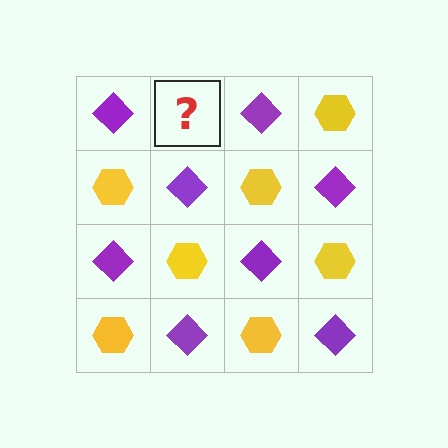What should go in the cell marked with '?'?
The missing cell should contain a yellow hexagon.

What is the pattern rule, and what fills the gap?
The rule is that it alternates purple diamond and yellow hexagon in a checkerboard pattern. The gap should be filled with a yellow hexagon.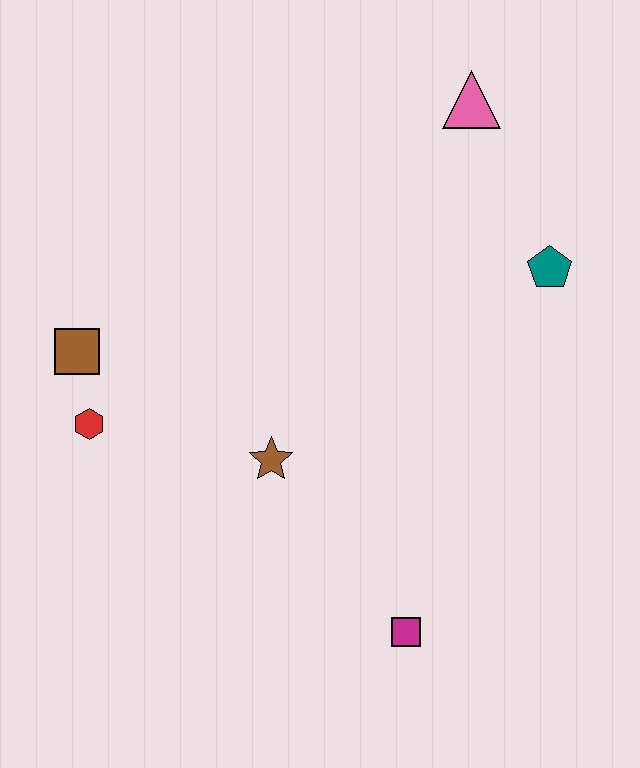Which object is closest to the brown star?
The red hexagon is closest to the brown star.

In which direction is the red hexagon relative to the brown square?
The red hexagon is below the brown square.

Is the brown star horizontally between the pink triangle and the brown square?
Yes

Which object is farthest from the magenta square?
The pink triangle is farthest from the magenta square.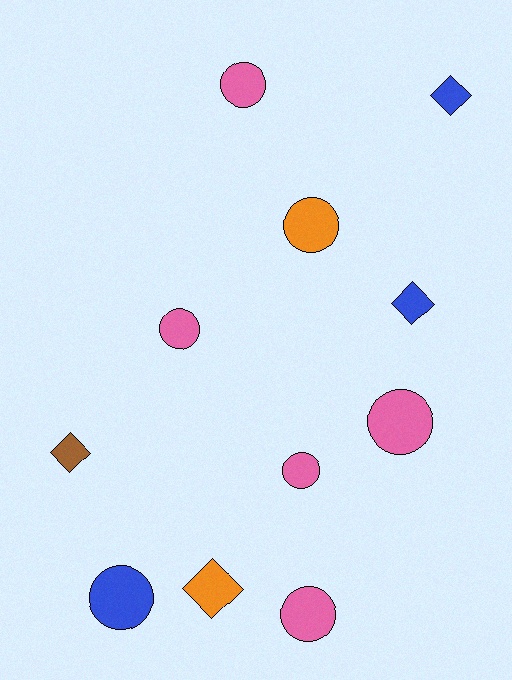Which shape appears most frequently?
Circle, with 7 objects.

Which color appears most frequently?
Pink, with 5 objects.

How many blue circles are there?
There is 1 blue circle.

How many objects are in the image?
There are 11 objects.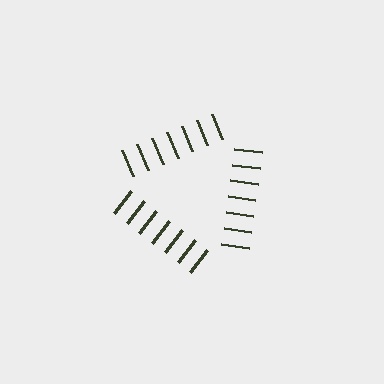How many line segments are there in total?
21 — 7 along each of the 3 edges.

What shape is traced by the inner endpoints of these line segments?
An illusory triangle — the line segments terminate on its edges but no continuous stroke is drawn.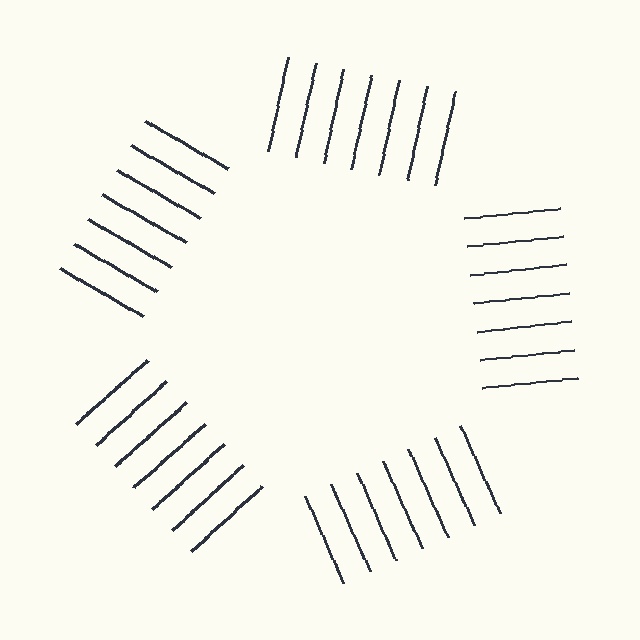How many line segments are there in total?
35 — 7 along each of the 5 edges.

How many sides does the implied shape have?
5 sides — the line-ends trace a pentagon.